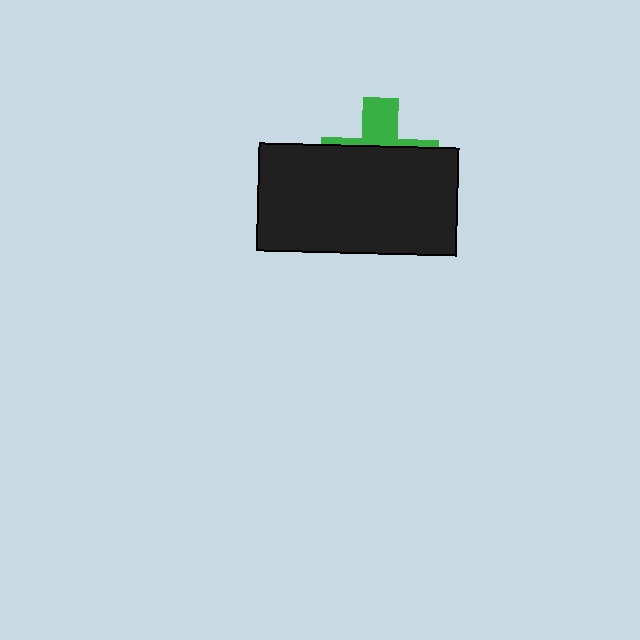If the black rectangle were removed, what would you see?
You would see the complete green cross.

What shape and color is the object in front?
The object in front is a black rectangle.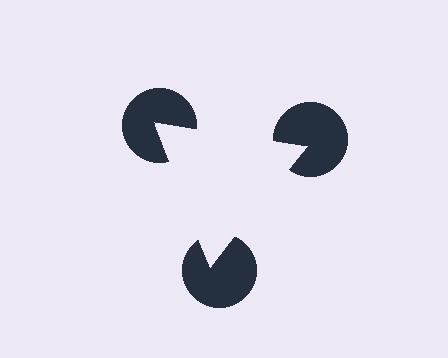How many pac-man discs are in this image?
There are 3 — one at each vertex of the illusory triangle.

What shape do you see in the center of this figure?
An illusory triangle — its edges are inferred from the aligned wedge cuts in the pac-man discs, not physically drawn.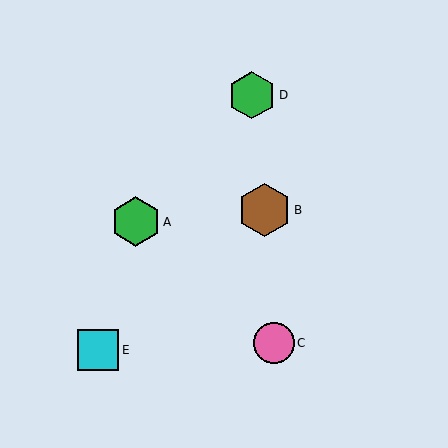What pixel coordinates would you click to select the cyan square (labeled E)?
Click at (98, 350) to select the cyan square E.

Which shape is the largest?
The brown hexagon (labeled B) is the largest.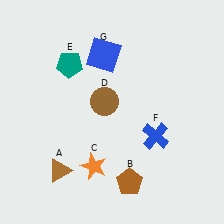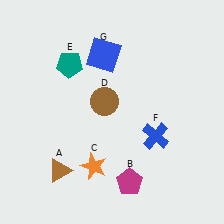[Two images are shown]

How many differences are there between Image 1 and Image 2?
There is 1 difference between the two images.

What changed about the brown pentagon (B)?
In Image 1, B is brown. In Image 2, it changed to magenta.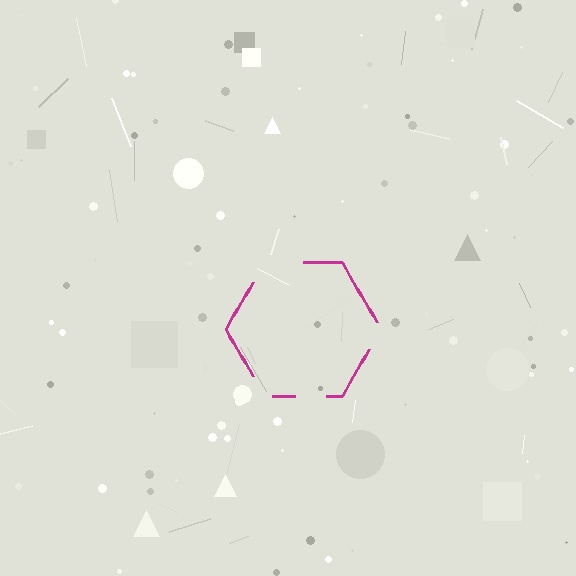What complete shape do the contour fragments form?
The contour fragments form a hexagon.